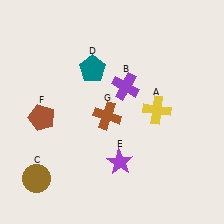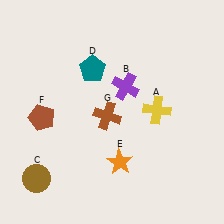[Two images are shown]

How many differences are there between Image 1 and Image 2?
There is 1 difference between the two images.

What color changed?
The star (E) changed from purple in Image 1 to orange in Image 2.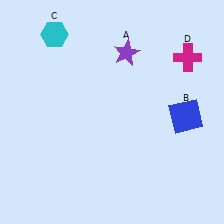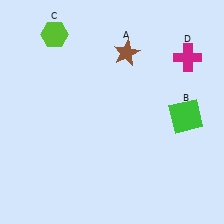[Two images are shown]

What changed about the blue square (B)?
In Image 1, B is blue. In Image 2, it changed to green.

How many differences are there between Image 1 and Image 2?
There are 3 differences between the two images.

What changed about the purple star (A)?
In Image 1, A is purple. In Image 2, it changed to brown.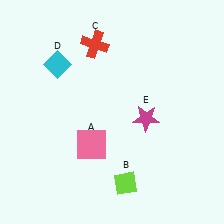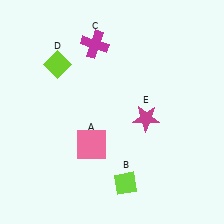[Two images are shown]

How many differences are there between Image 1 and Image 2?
There are 2 differences between the two images.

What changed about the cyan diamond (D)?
In Image 1, D is cyan. In Image 2, it changed to lime.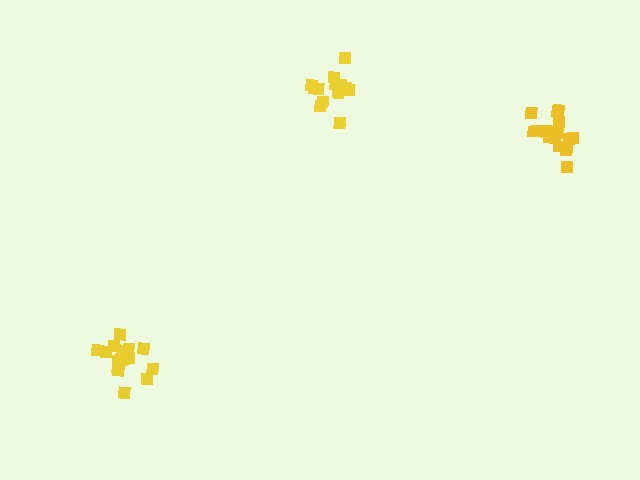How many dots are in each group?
Group 1: 18 dots, Group 2: 16 dots, Group 3: 14 dots (48 total).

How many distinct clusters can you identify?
There are 3 distinct clusters.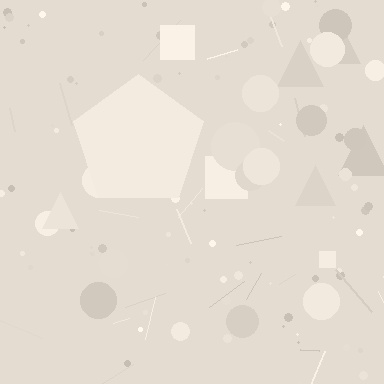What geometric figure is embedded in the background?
A pentagon is embedded in the background.